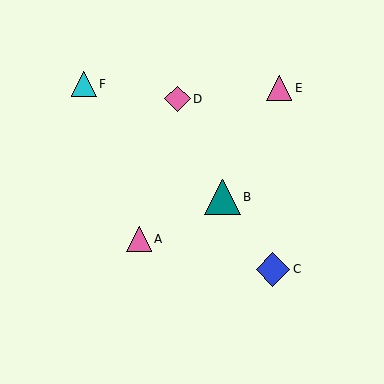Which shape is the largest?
The teal triangle (labeled B) is the largest.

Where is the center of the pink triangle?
The center of the pink triangle is at (139, 239).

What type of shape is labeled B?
Shape B is a teal triangle.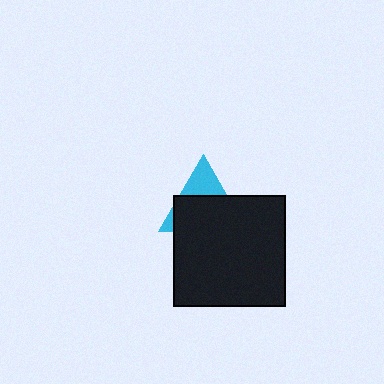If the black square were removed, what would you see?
You would see the complete cyan triangle.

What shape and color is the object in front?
The object in front is a black square.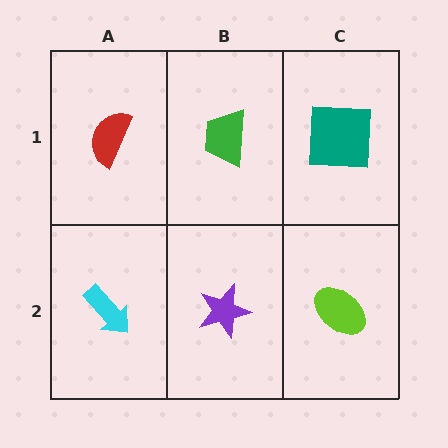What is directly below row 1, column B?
A purple star.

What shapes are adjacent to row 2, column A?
A red semicircle (row 1, column A), a purple star (row 2, column B).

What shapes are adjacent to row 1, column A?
A cyan arrow (row 2, column A), a green trapezoid (row 1, column B).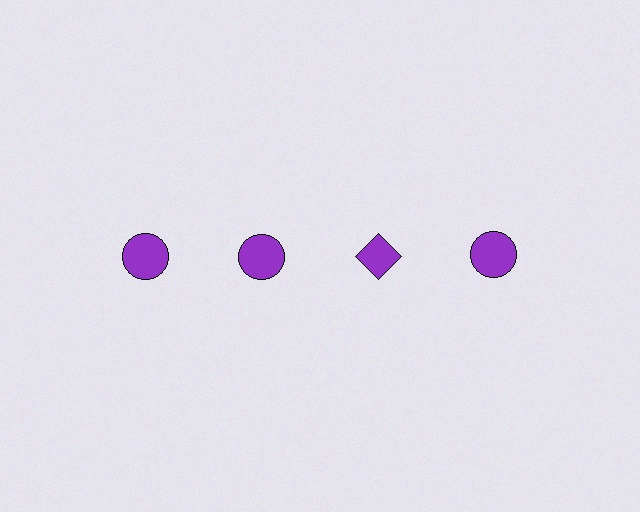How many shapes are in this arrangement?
There are 4 shapes arranged in a grid pattern.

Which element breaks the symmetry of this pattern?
The purple diamond in the top row, center column breaks the symmetry. All other shapes are purple circles.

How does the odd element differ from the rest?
It has a different shape: diamond instead of circle.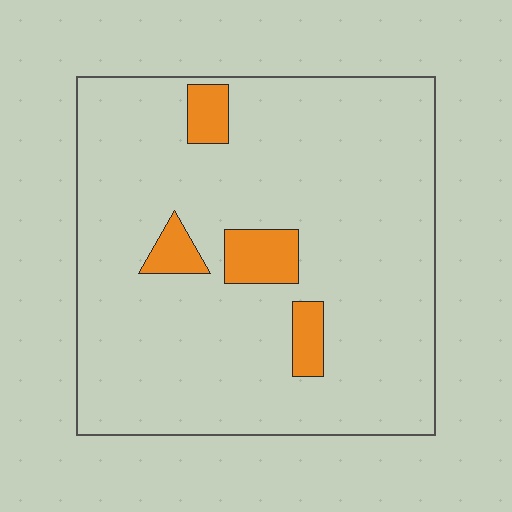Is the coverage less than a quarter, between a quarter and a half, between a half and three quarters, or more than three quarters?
Less than a quarter.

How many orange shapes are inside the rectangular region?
4.